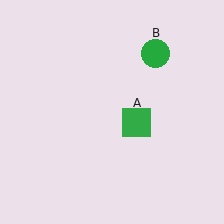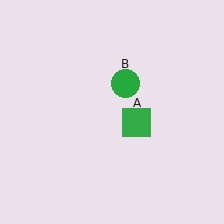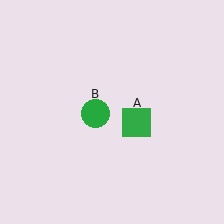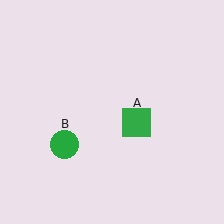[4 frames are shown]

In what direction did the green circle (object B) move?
The green circle (object B) moved down and to the left.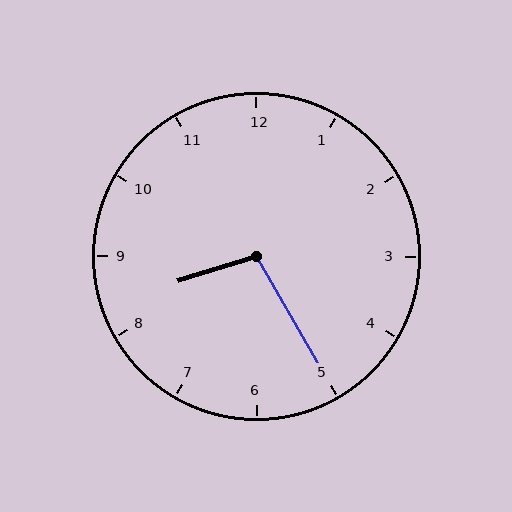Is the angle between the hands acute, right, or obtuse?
It is obtuse.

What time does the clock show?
8:25.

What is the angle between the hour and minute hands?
Approximately 102 degrees.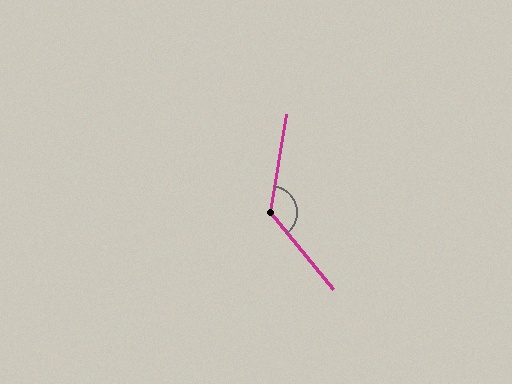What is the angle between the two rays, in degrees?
Approximately 131 degrees.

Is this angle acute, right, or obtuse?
It is obtuse.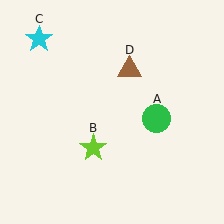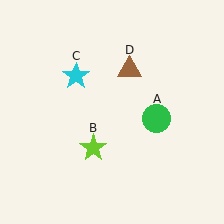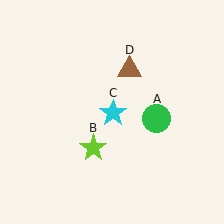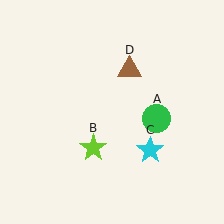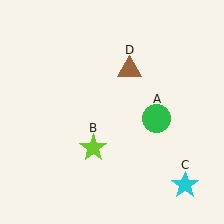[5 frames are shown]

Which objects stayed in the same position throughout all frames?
Green circle (object A) and lime star (object B) and brown triangle (object D) remained stationary.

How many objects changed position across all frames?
1 object changed position: cyan star (object C).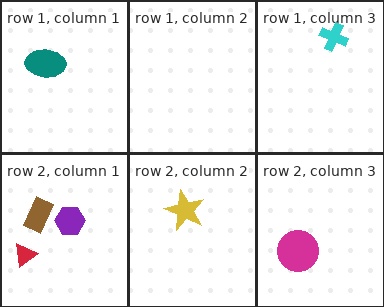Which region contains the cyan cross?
The row 1, column 3 region.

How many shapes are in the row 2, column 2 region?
1.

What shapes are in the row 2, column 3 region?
The magenta circle.